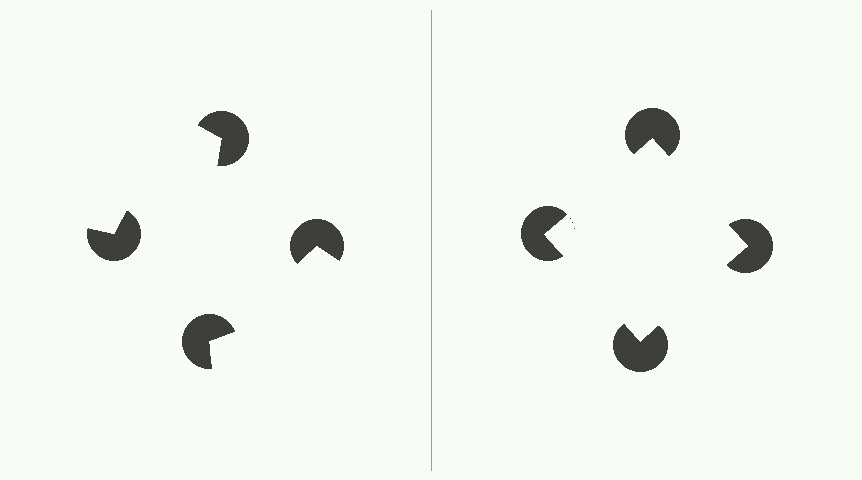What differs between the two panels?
The pac-man discs are positioned identically on both sides; only the wedge orientations differ. On the right they align to a square; on the left they are misaligned.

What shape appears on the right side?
An illusory square.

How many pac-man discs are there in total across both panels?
8 — 4 on each side.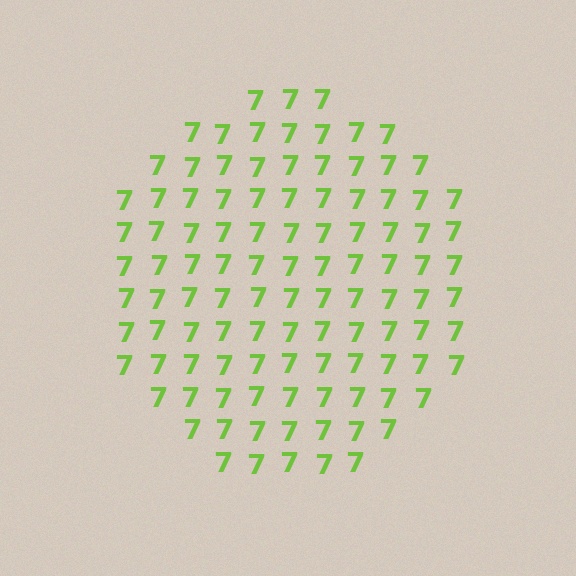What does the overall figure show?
The overall figure shows a circle.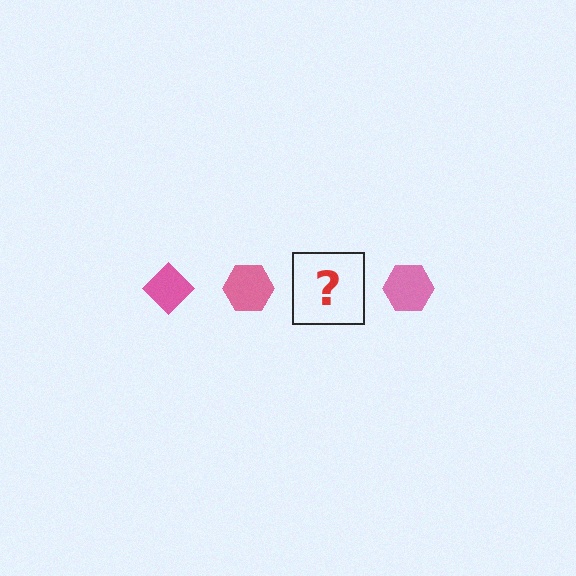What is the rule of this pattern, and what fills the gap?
The rule is that the pattern cycles through diamond, hexagon shapes in pink. The gap should be filled with a pink diamond.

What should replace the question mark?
The question mark should be replaced with a pink diamond.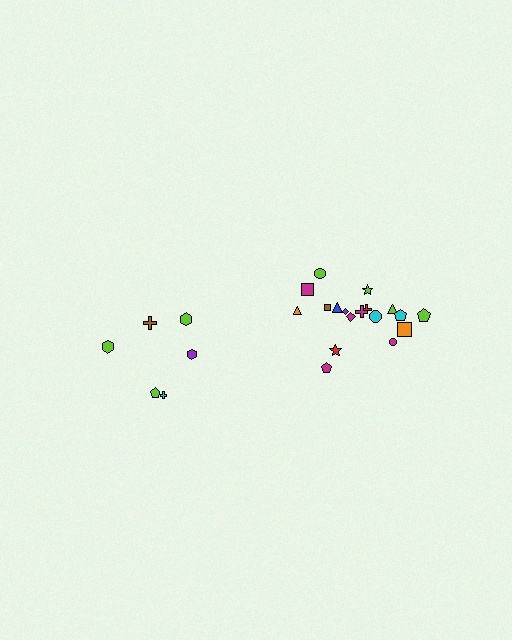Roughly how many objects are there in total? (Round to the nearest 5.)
Roughly 25 objects in total.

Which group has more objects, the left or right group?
The right group.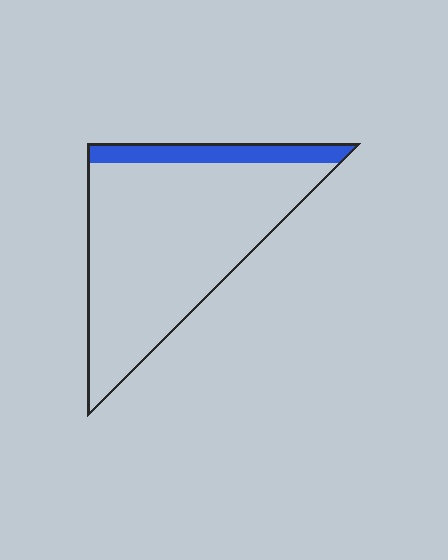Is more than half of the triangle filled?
No.